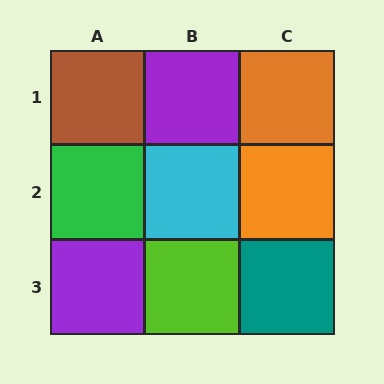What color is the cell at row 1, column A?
Brown.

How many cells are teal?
1 cell is teal.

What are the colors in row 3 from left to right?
Purple, lime, teal.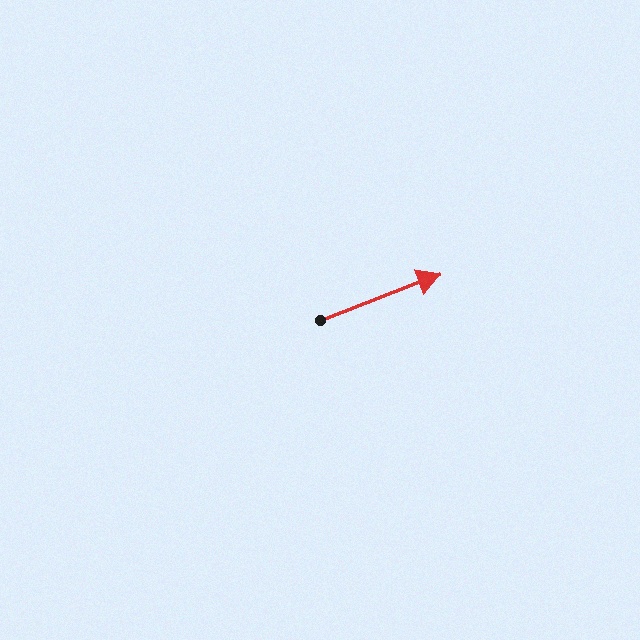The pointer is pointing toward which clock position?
Roughly 2 o'clock.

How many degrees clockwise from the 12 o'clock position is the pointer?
Approximately 69 degrees.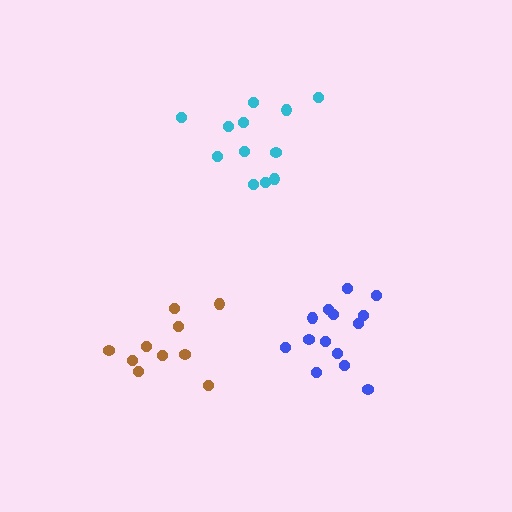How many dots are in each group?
Group 1: 12 dots, Group 2: 14 dots, Group 3: 10 dots (36 total).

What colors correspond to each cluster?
The clusters are colored: cyan, blue, brown.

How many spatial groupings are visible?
There are 3 spatial groupings.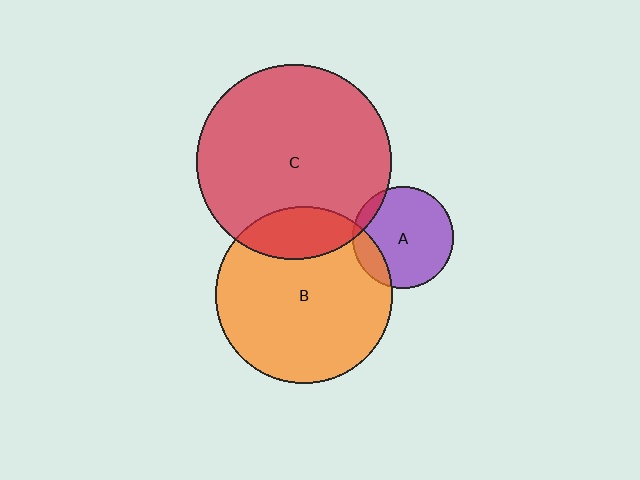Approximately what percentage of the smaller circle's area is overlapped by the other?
Approximately 10%.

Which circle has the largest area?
Circle C (red).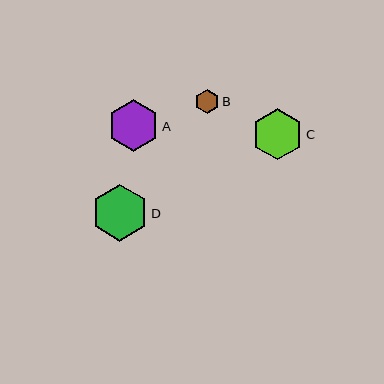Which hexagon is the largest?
Hexagon D is the largest with a size of approximately 57 pixels.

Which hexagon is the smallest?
Hexagon B is the smallest with a size of approximately 24 pixels.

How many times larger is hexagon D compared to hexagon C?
Hexagon D is approximately 1.1 times the size of hexagon C.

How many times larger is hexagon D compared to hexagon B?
Hexagon D is approximately 2.4 times the size of hexagon B.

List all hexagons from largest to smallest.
From largest to smallest: D, A, C, B.